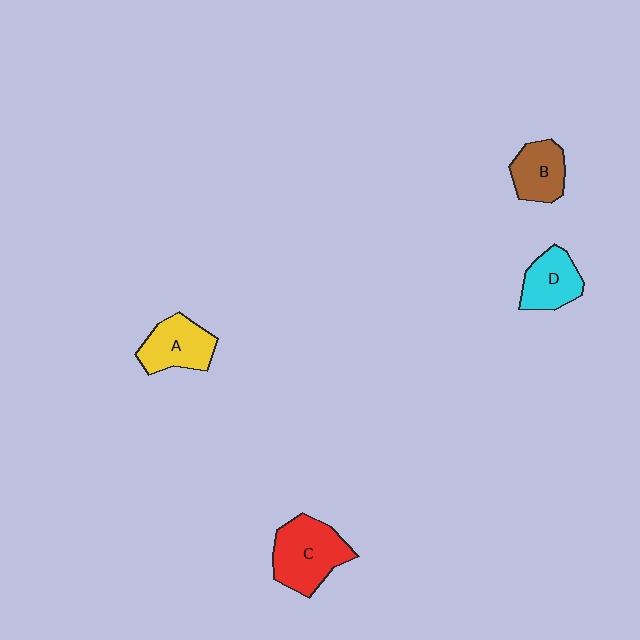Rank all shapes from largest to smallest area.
From largest to smallest: C (red), A (yellow), D (cyan), B (brown).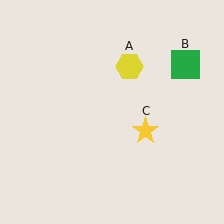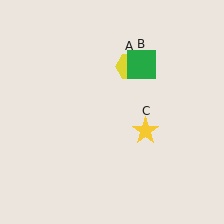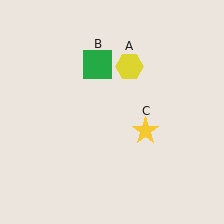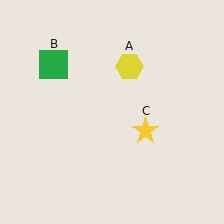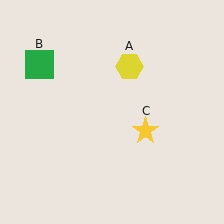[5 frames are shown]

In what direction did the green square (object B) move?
The green square (object B) moved left.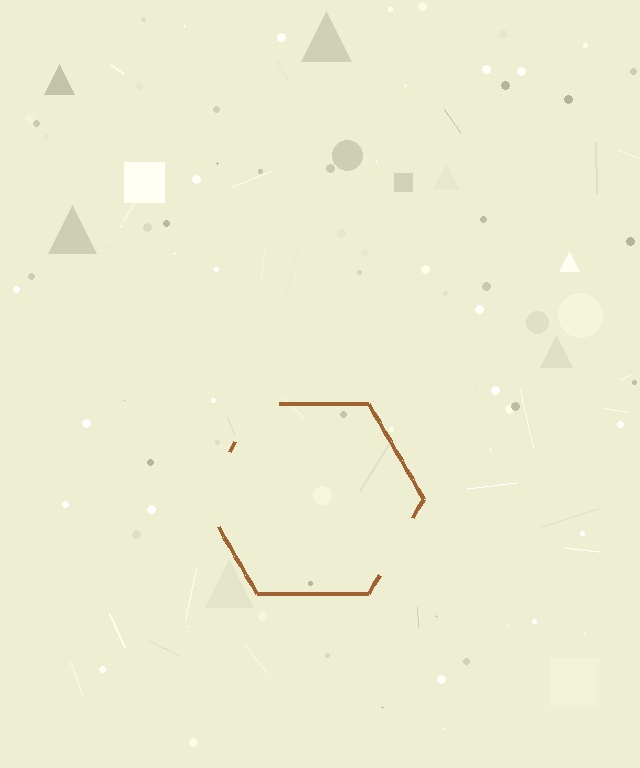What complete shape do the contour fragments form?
The contour fragments form a hexagon.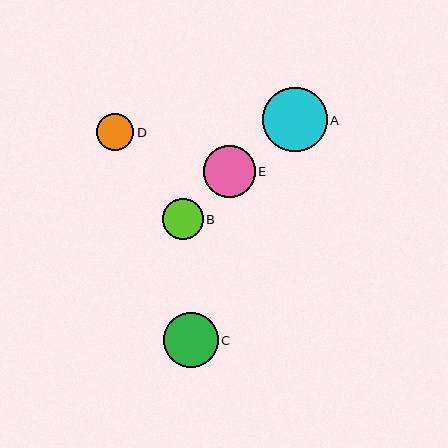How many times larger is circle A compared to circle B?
Circle A is approximately 1.6 times the size of circle B.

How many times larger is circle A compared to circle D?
Circle A is approximately 1.7 times the size of circle D.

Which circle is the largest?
Circle A is the largest with a size of approximately 65 pixels.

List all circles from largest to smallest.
From largest to smallest: A, C, E, B, D.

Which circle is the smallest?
Circle D is the smallest with a size of approximately 37 pixels.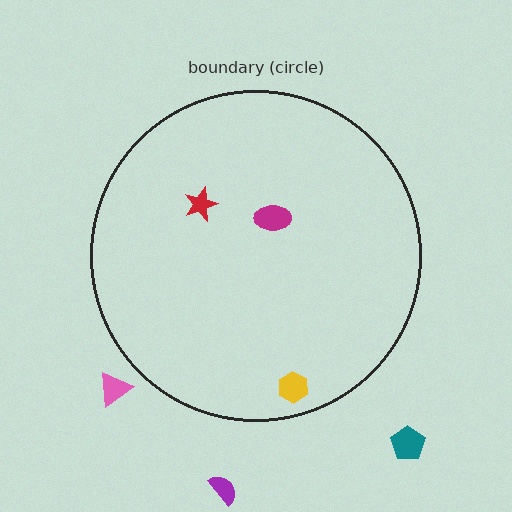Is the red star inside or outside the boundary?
Inside.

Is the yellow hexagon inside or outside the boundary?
Inside.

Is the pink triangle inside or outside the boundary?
Outside.